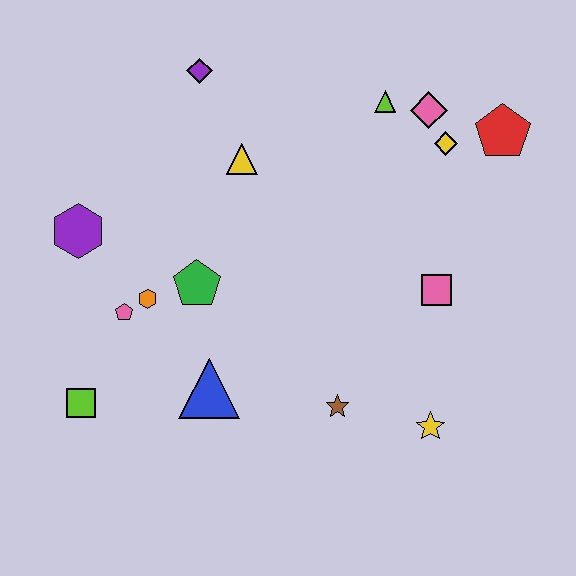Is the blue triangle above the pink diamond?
No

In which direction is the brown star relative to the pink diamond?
The brown star is below the pink diamond.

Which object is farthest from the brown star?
The purple diamond is farthest from the brown star.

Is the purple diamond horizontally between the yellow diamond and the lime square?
Yes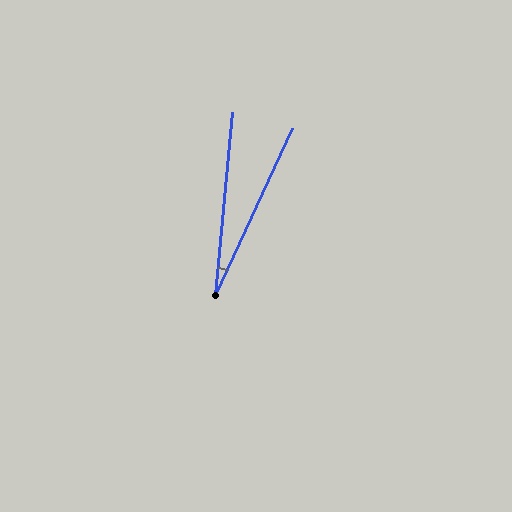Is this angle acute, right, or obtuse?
It is acute.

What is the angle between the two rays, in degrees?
Approximately 19 degrees.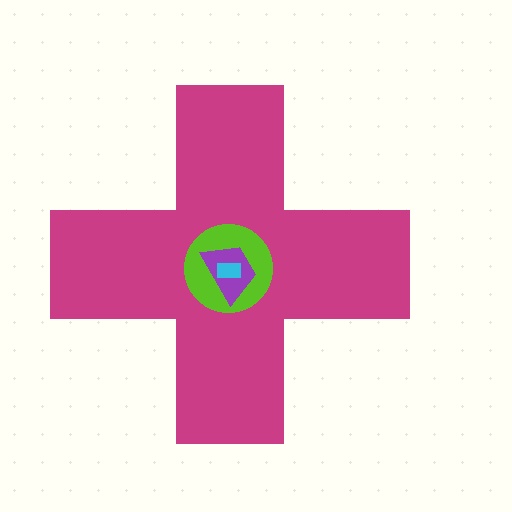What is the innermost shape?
The cyan rectangle.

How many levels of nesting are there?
4.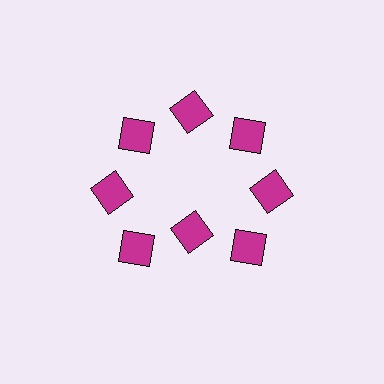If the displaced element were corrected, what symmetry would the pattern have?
It would have 8-fold rotational symmetry — the pattern would map onto itself every 45 degrees.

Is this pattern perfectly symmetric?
No. The 8 magenta diamonds are arranged in a ring, but one element near the 6 o'clock position is pulled inward toward the center, breaking the 8-fold rotational symmetry.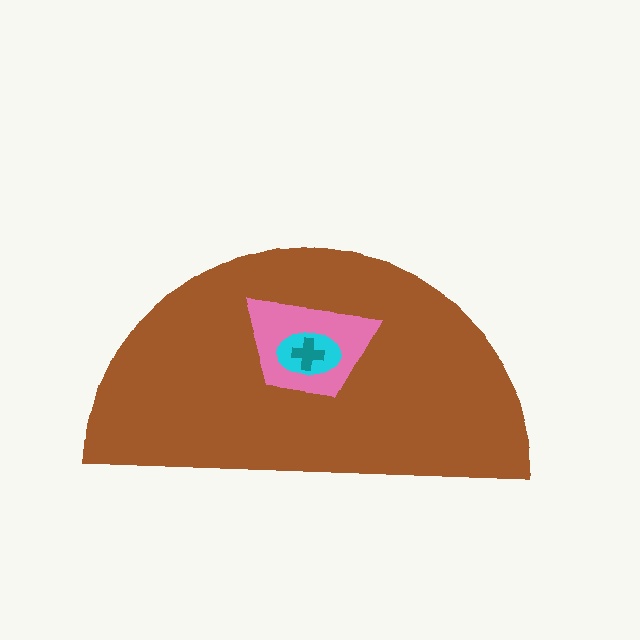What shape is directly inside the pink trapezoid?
The cyan ellipse.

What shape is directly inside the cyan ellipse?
The teal cross.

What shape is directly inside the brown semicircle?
The pink trapezoid.